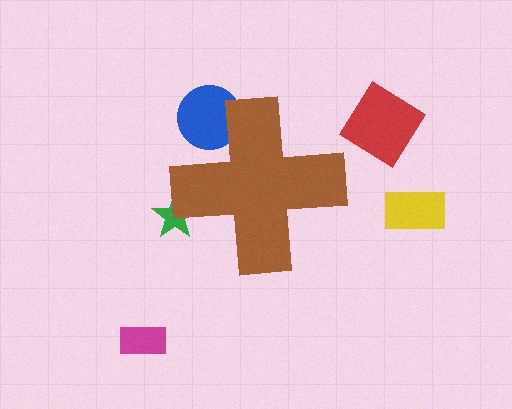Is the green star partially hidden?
Yes, the green star is partially hidden behind the brown cross.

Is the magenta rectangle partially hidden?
No, the magenta rectangle is fully visible.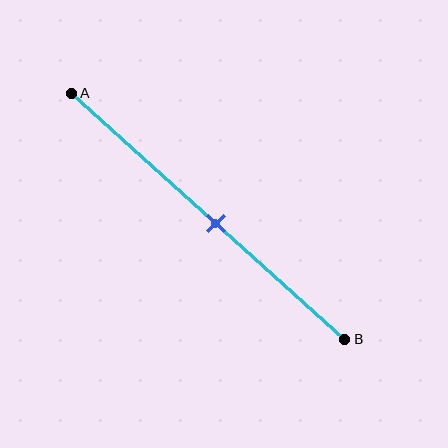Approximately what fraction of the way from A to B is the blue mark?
The blue mark is approximately 55% of the way from A to B.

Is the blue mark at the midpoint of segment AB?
Yes, the mark is approximately at the midpoint.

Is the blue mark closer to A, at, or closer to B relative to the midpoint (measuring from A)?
The blue mark is approximately at the midpoint of segment AB.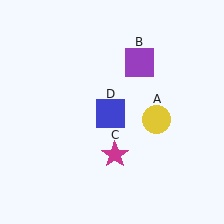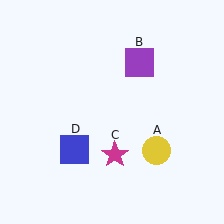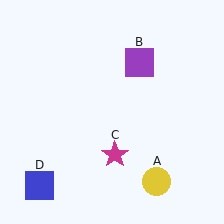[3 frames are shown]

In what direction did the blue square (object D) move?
The blue square (object D) moved down and to the left.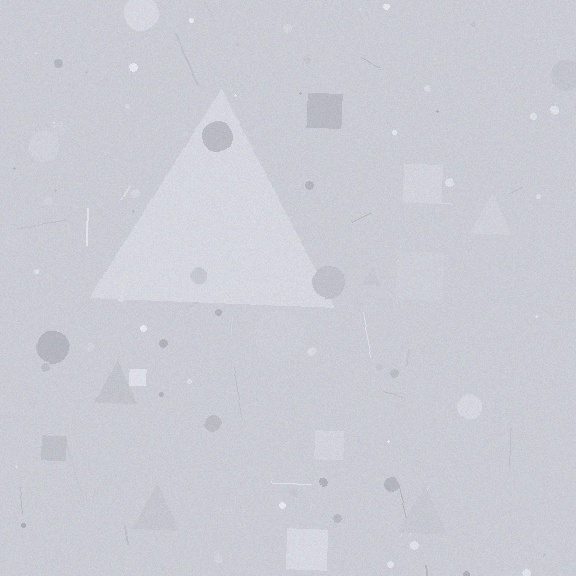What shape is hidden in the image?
A triangle is hidden in the image.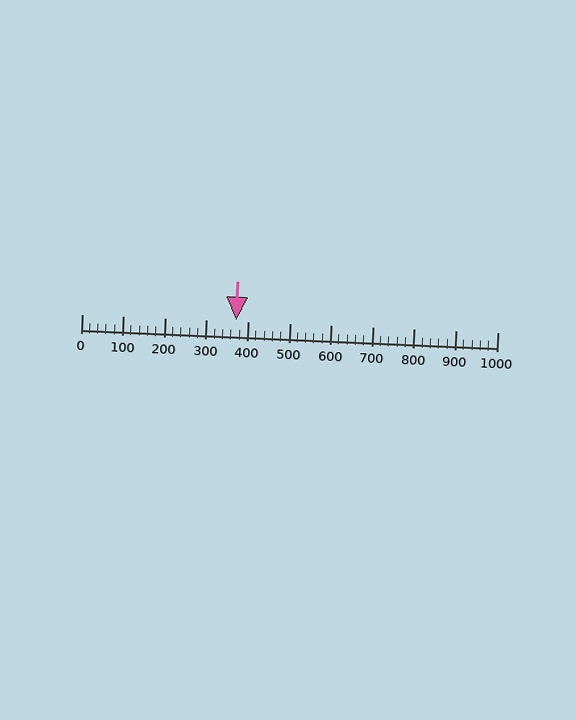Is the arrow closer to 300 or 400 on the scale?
The arrow is closer to 400.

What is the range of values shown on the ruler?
The ruler shows values from 0 to 1000.